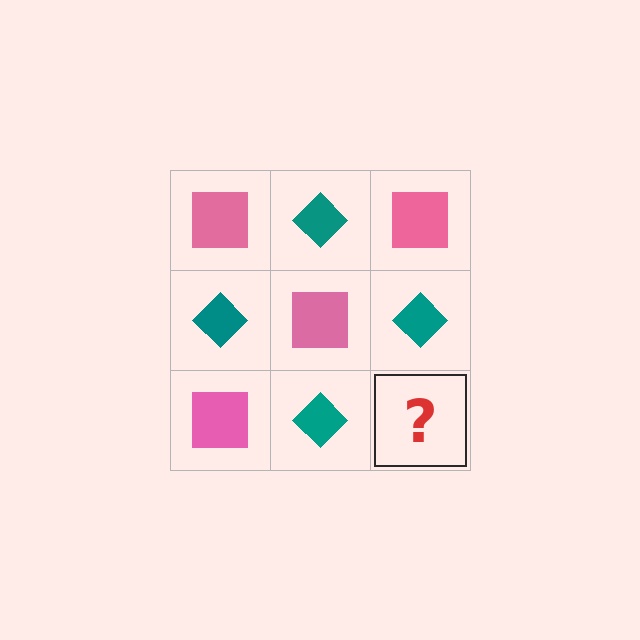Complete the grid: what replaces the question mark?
The question mark should be replaced with a pink square.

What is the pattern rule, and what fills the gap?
The rule is that it alternates pink square and teal diamond in a checkerboard pattern. The gap should be filled with a pink square.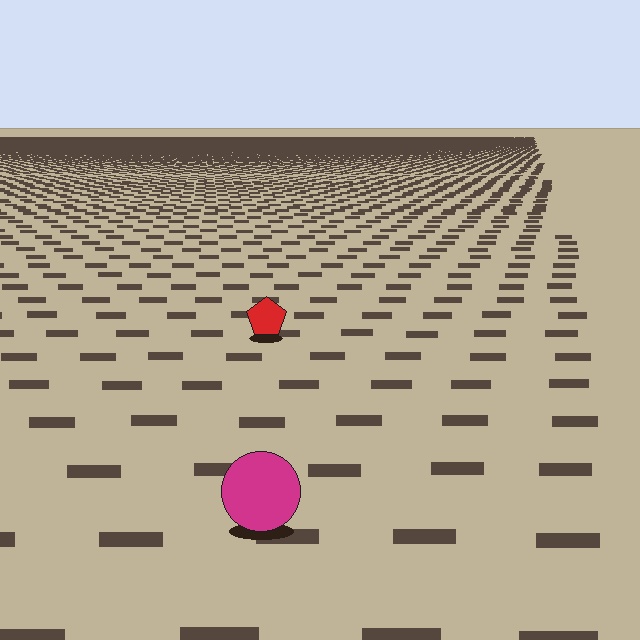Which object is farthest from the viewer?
The red pentagon is farthest from the viewer. It appears smaller and the ground texture around it is denser.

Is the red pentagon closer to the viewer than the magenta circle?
No. The magenta circle is closer — you can tell from the texture gradient: the ground texture is coarser near it.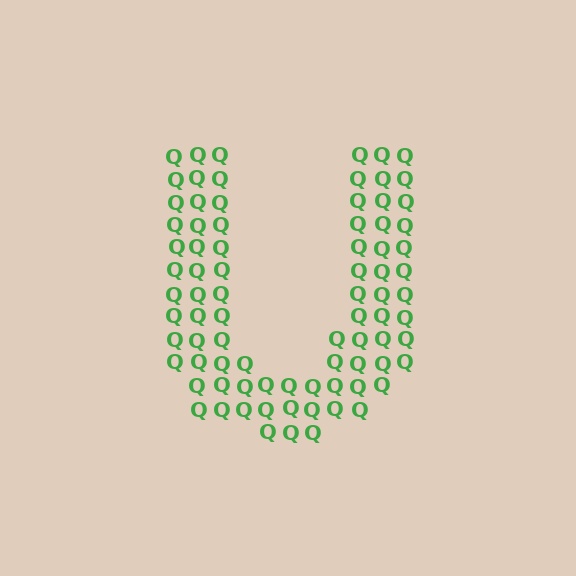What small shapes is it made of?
It is made of small letter Q's.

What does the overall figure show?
The overall figure shows the letter U.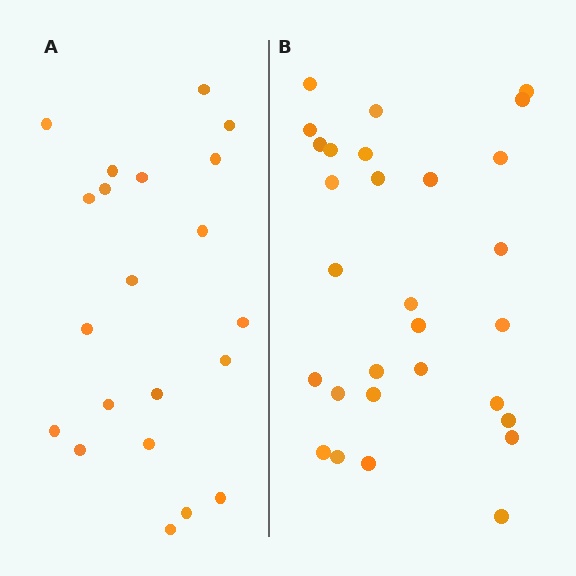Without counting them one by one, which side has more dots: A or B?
Region B (the right region) has more dots.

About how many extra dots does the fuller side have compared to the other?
Region B has roughly 8 or so more dots than region A.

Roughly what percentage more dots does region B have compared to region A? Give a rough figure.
About 40% more.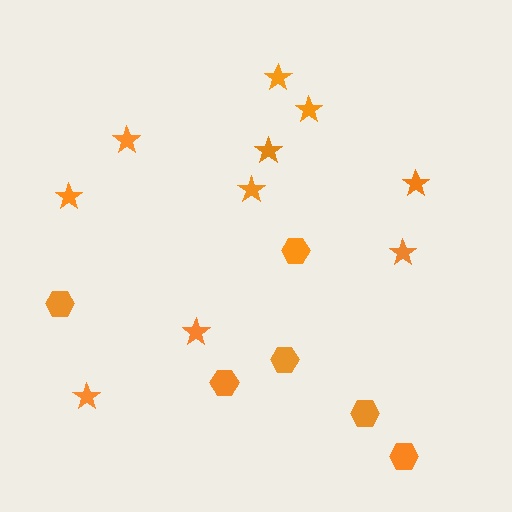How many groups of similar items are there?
There are 2 groups: one group of hexagons (6) and one group of stars (10).